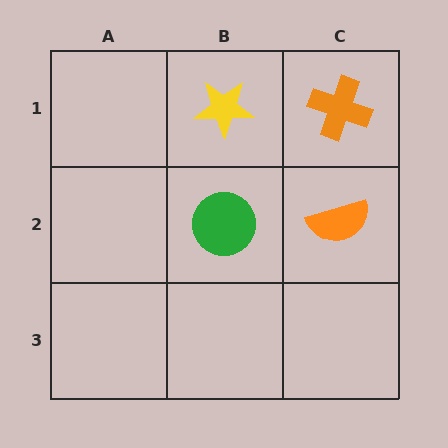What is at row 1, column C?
An orange cross.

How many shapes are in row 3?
0 shapes.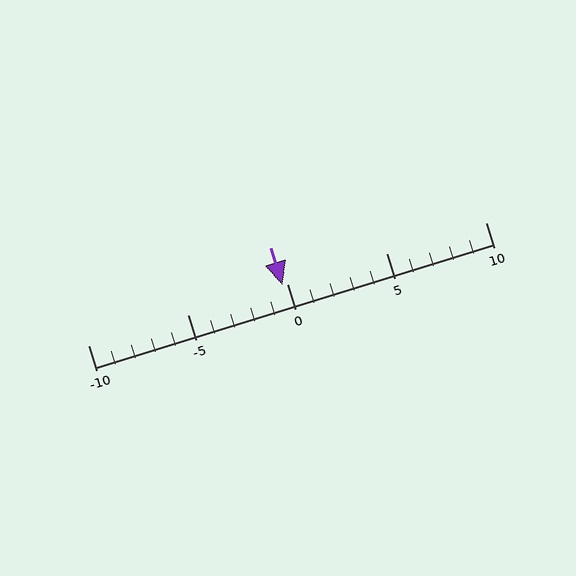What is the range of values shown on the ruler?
The ruler shows values from -10 to 10.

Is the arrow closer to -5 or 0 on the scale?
The arrow is closer to 0.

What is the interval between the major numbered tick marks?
The major tick marks are spaced 5 units apart.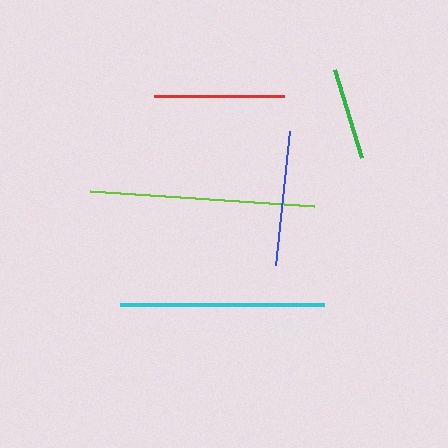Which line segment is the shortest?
The green line is the shortest at approximately 91 pixels.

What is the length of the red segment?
The red segment is approximately 129 pixels long.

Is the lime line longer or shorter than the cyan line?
The lime line is longer than the cyan line.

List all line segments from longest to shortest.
From longest to shortest: lime, cyan, blue, red, yellow, green.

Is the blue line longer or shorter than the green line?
The blue line is longer than the green line.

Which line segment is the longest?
The lime line is the longest at approximately 224 pixels.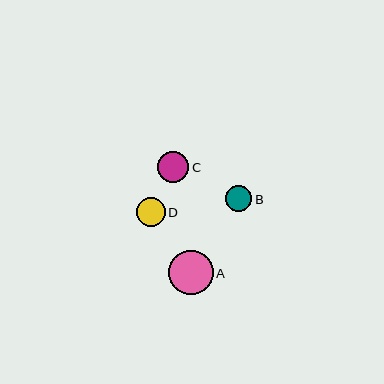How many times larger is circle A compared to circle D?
Circle A is approximately 1.5 times the size of circle D.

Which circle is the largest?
Circle A is the largest with a size of approximately 45 pixels.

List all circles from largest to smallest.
From largest to smallest: A, C, D, B.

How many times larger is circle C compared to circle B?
Circle C is approximately 1.2 times the size of circle B.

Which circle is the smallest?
Circle B is the smallest with a size of approximately 26 pixels.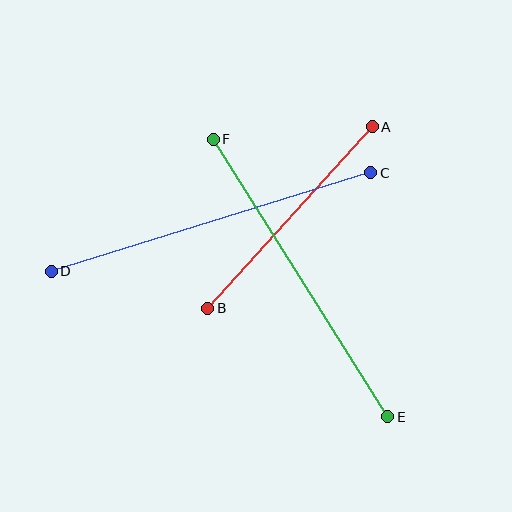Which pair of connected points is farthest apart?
Points C and D are farthest apart.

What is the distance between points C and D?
The distance is approximately 335 pixels.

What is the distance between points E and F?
The distance is approximately 328 pixels.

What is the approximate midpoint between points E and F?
The midpoint is at approximately (300, 278) pixels.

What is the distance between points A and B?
The distance is approximately 245 pixels.